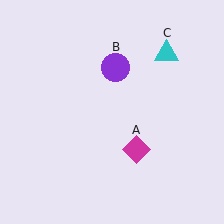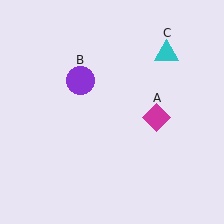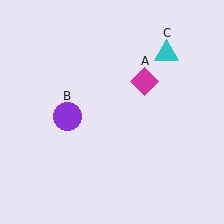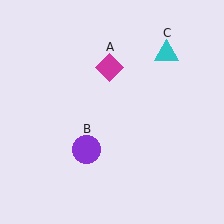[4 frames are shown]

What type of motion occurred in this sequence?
The magenta diamond (object A), purple circle (object B) rotated counterclockwise around the center of the scene.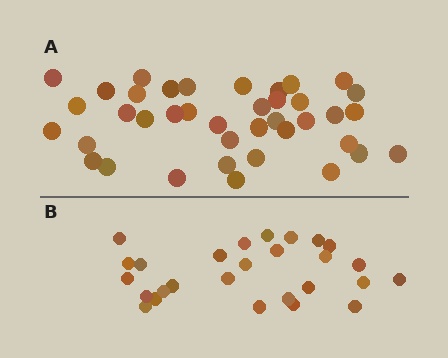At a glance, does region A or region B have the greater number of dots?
Region A (the top region) has more dots.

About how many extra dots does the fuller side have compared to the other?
Region A has roughly 12 or so more dots than region B.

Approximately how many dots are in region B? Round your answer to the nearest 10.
About 30 dots. (The exact count is 27, which rounds to 30.)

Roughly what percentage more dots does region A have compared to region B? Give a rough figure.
About 45% more.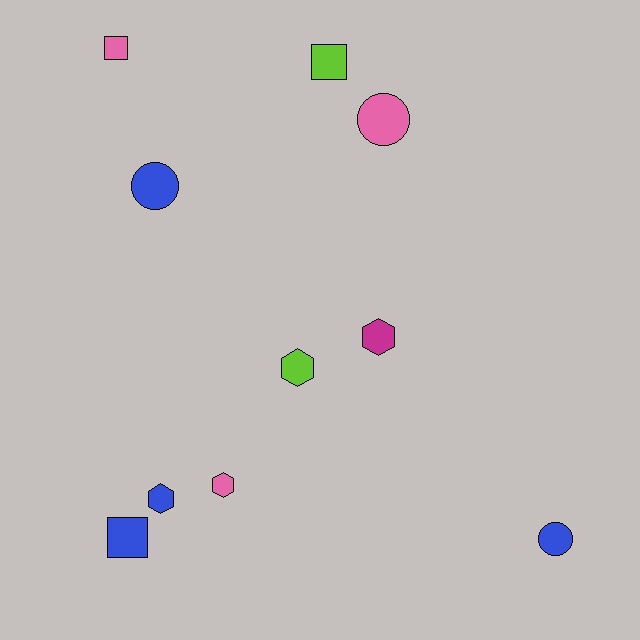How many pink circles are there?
There is 1 pink circle.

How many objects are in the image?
There are 10 objects.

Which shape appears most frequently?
Hexagon, with 4 objects.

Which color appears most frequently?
Blue, with 4 objects.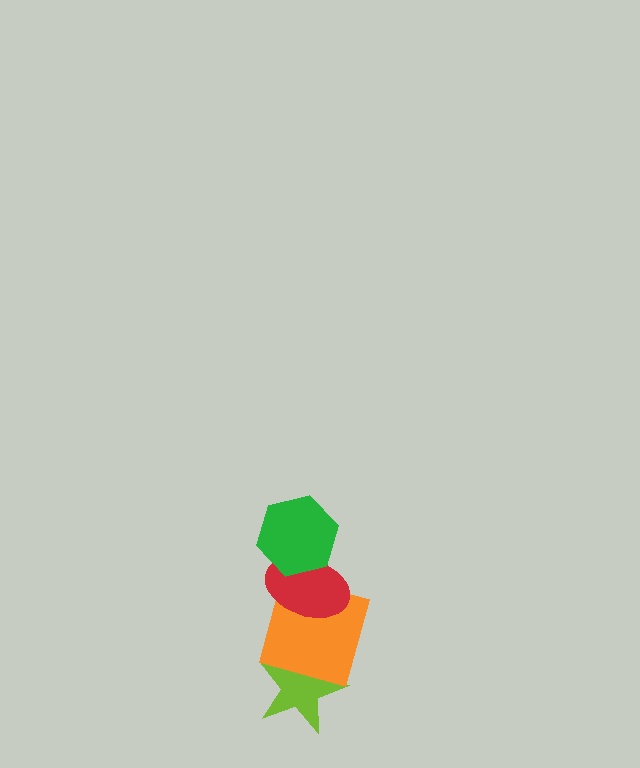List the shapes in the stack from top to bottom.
From top to bottom: the green hexagon, the red ellipse, the orange square, the lime star.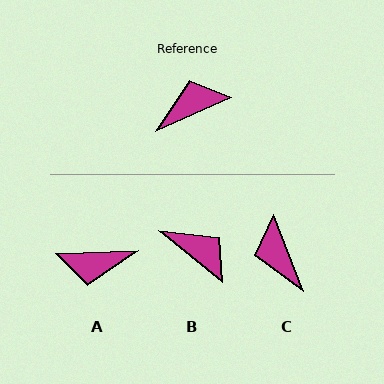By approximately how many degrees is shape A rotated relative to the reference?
Approximately 157 degrees counter-clockwise.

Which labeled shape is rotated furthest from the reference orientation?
A, about 157 degrees away.